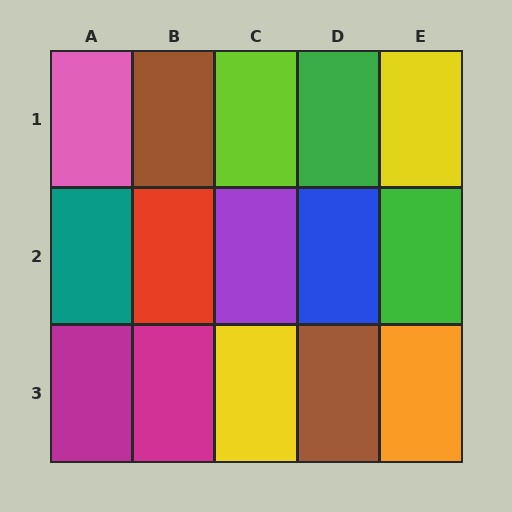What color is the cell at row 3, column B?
Magenta.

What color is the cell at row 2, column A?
Teal.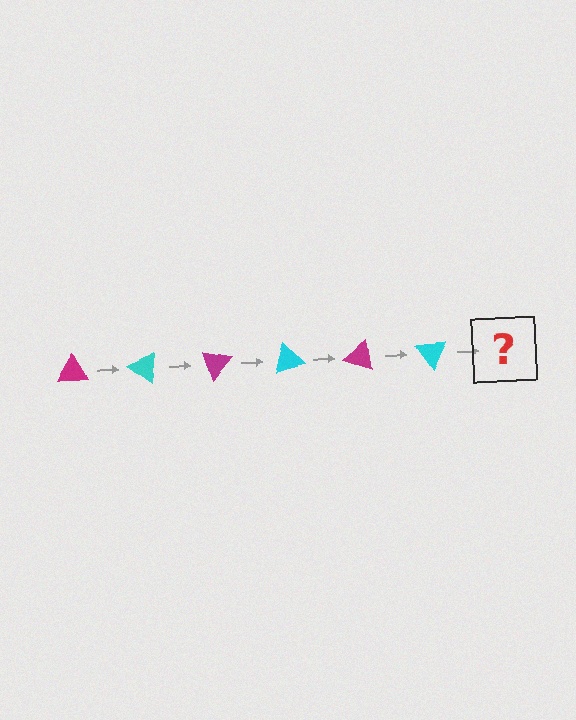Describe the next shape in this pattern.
It should be a magenta triangle, rotated 210 degrees from the start.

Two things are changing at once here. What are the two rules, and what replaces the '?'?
The two rules are that it rotates 35 degrees each step and the color cycles through magenta and cyan. The '?' should be a magenta triangle, rotated 210 degrees from the start.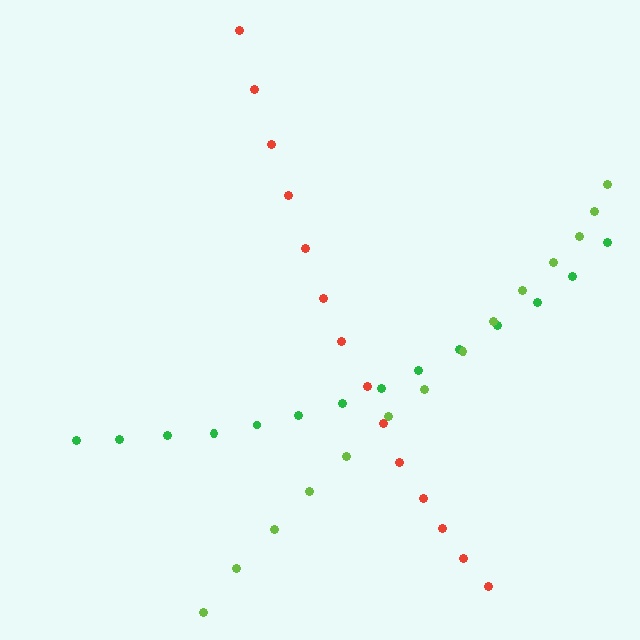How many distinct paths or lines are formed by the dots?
There are 3 distinct paths.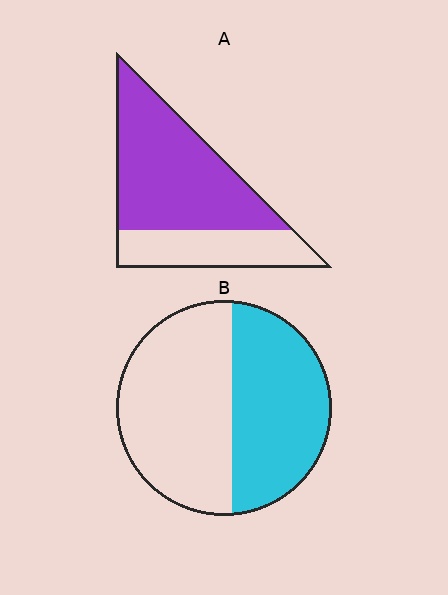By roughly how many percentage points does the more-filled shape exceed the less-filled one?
By roughly 25 percentage points (A over B).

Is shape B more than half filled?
No.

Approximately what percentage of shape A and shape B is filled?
A is approximately 70% and B is approximately 45%.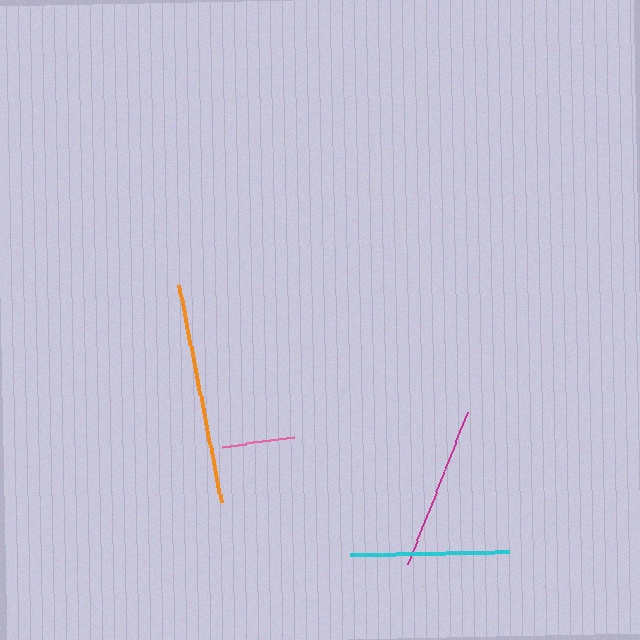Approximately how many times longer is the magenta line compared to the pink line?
The magenta line is approximately 2.2 times the length of the pink line.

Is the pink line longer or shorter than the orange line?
The orange line is longer than the pink line.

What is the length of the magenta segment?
The magenta segment is approximately 163 pixels long.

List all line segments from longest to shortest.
From longest to shortest: orange, magenta, cyan, pink.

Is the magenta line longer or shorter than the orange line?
The orange line is longer than the magenta line.